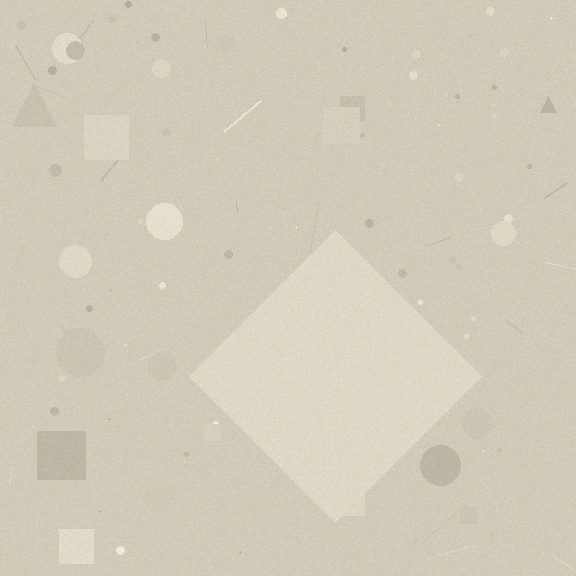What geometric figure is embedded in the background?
A diamond is embedded in the background.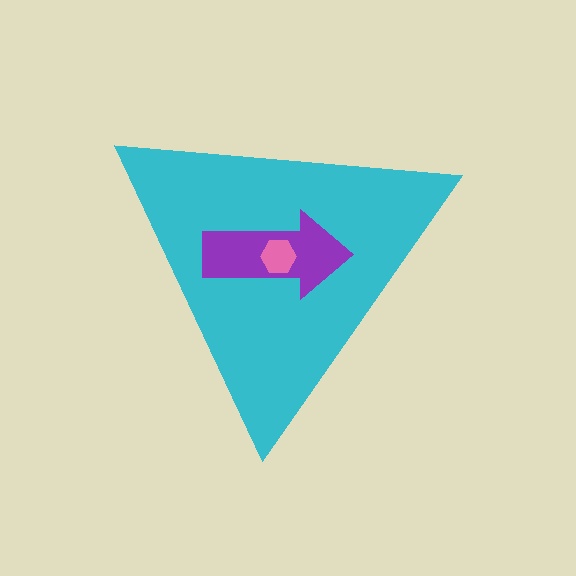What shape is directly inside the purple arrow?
The pink hexagon.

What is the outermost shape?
The cyan triangle.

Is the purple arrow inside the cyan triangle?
Yes.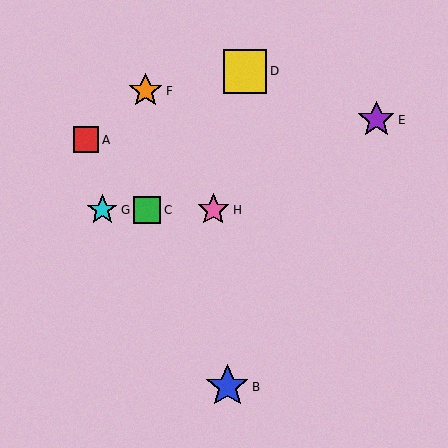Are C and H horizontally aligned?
Yes, both are at y≈210.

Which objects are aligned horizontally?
Objects C, G, H are aligned horizontally.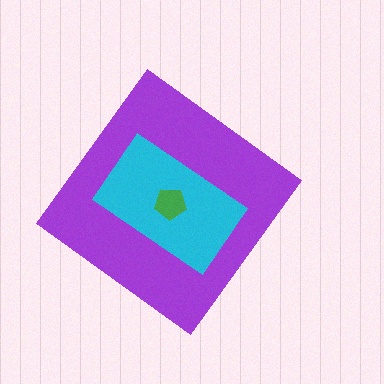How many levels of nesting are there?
3.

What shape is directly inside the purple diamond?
The cyan rectangle.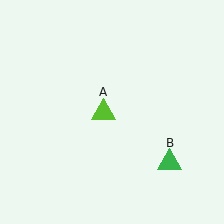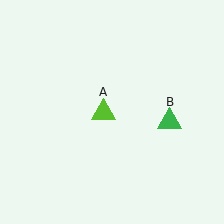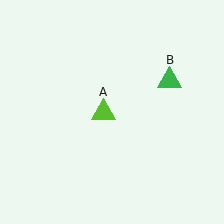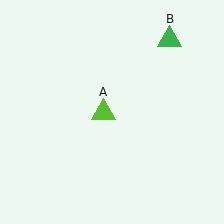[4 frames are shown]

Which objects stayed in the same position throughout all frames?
Lime triangle (object A) remained stationary.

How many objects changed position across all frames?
1 object changed position: green triangle (object B).